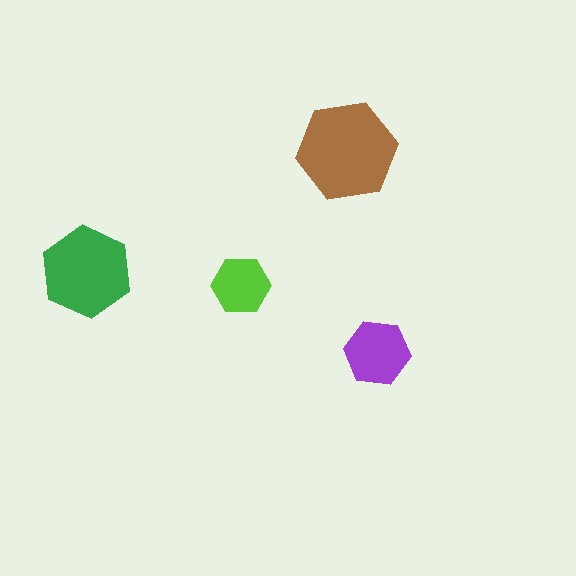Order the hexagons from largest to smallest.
the brown one, the green one, the purple one, the lime one.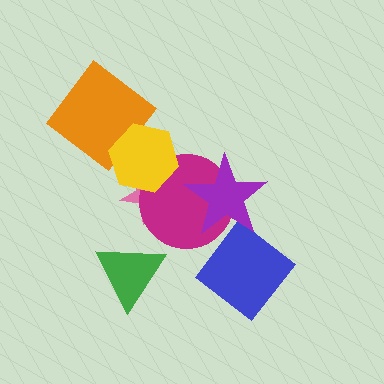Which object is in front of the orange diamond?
The yellow hexagon is in front of the orange diamond.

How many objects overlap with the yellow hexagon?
3 objects overlap with the yellow hexagon.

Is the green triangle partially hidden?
No, no other shape covers it.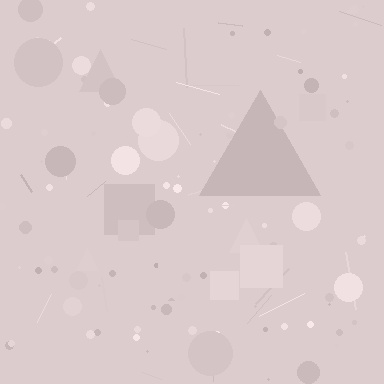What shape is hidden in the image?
A triangle is hidden in the image.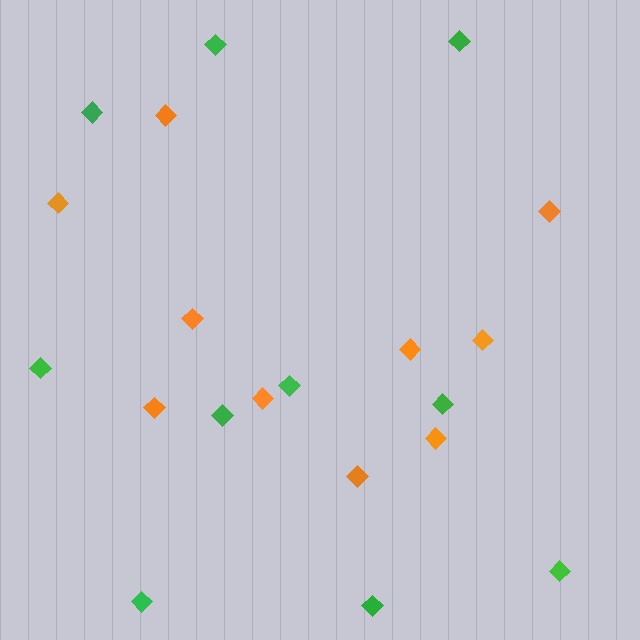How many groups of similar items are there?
There are 2 groups: one group of green diamonds (10) and one group of orange diamonds (10).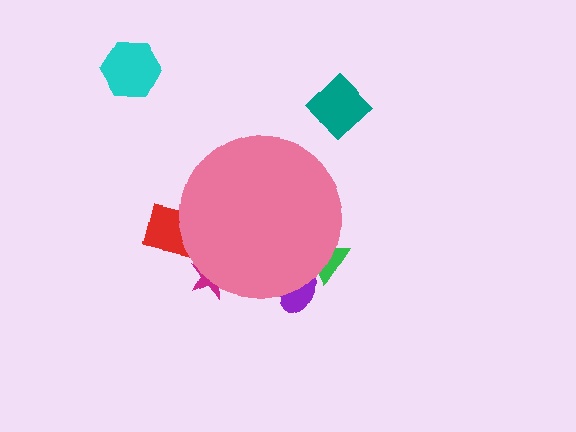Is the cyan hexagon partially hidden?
No, the cyan hexagon is fully visible.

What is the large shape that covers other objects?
A pink circle.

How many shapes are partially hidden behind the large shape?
4 shapes are partially hidden.